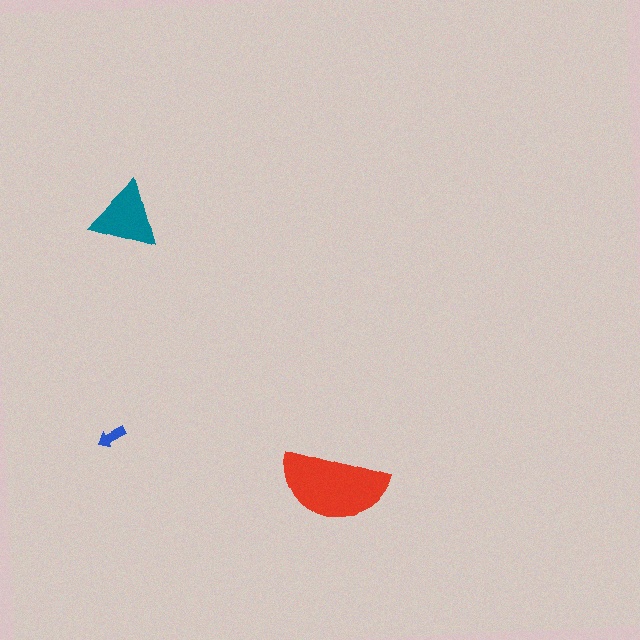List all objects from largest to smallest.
The red semicircle, the teal triangle, the blue arrow.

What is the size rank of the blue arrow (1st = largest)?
3rd.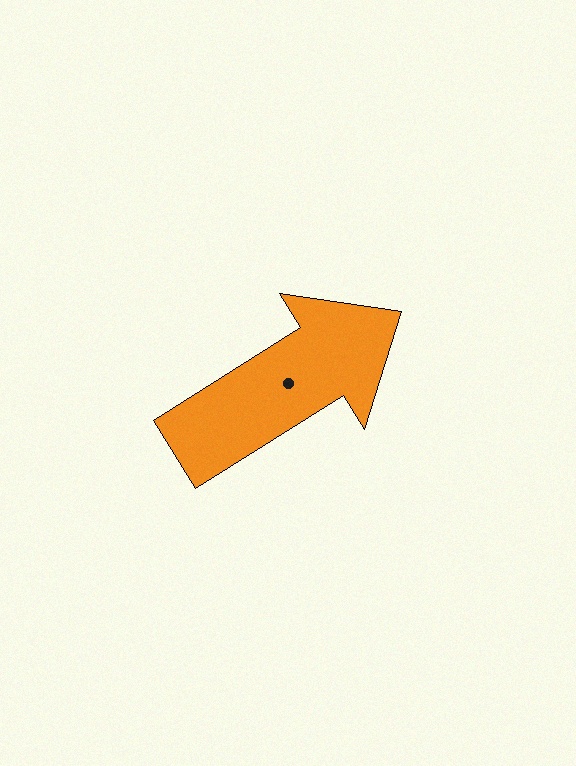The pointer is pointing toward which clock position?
Roughly 2 o'clock.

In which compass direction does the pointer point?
Northeast.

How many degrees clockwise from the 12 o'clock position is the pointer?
Approximately 58 degrees.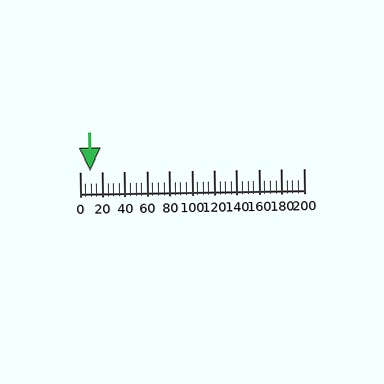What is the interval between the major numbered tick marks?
The major tick marks are spaced 20 units apart.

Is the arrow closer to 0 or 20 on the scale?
The arrow is closer to 0.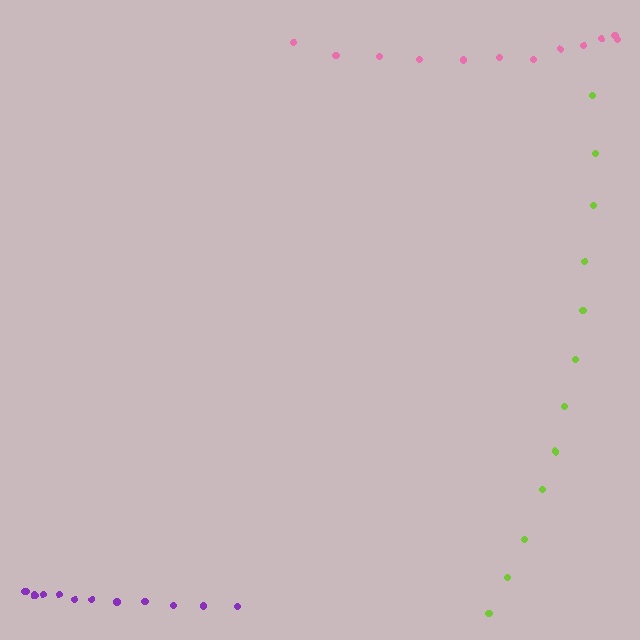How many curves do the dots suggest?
There are 3 distinct paths.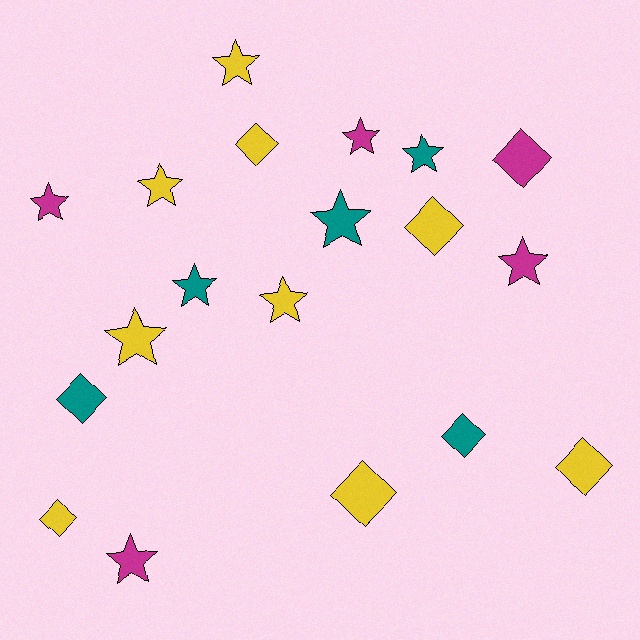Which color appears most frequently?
Yellow, with 9 objects.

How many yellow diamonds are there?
There are 5 yellow diamonds.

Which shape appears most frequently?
Star, with 11 objects.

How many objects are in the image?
There are 19 objects.